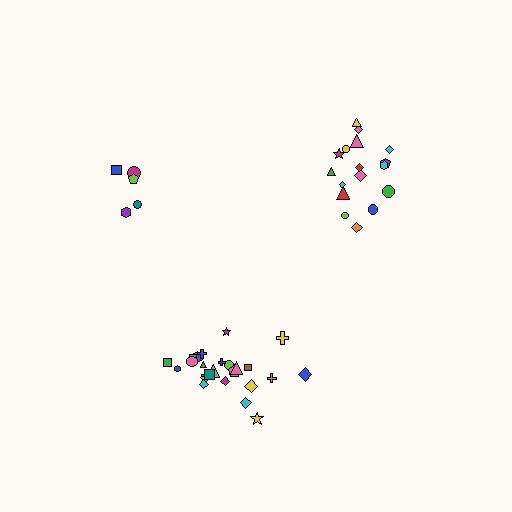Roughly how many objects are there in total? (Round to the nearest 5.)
Roughly 50 objects in total.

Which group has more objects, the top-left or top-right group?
The top-right group.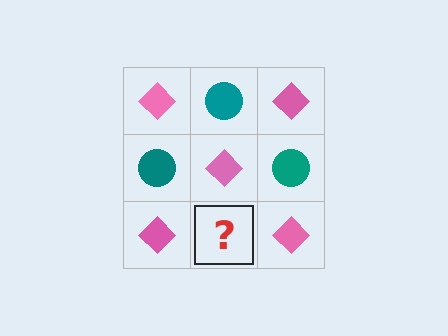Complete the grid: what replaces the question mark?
The question mark should be replaced with a teal circle.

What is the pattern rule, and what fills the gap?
The rule is that it alternates pink diamond and teal circle in a checkerboard pattern. The gap should be filled with a teal circle.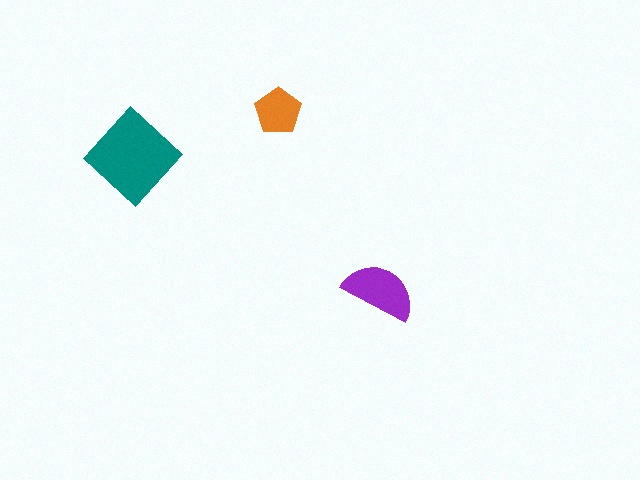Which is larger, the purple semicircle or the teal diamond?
The teal diamond.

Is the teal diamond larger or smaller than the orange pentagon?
Larger.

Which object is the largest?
The teal diamond.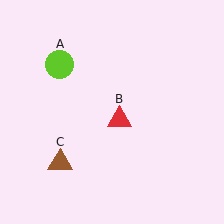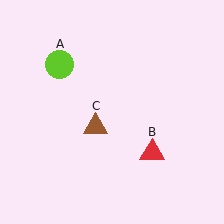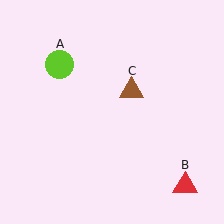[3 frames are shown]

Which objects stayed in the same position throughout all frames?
Lime circle (object A) remained stationary.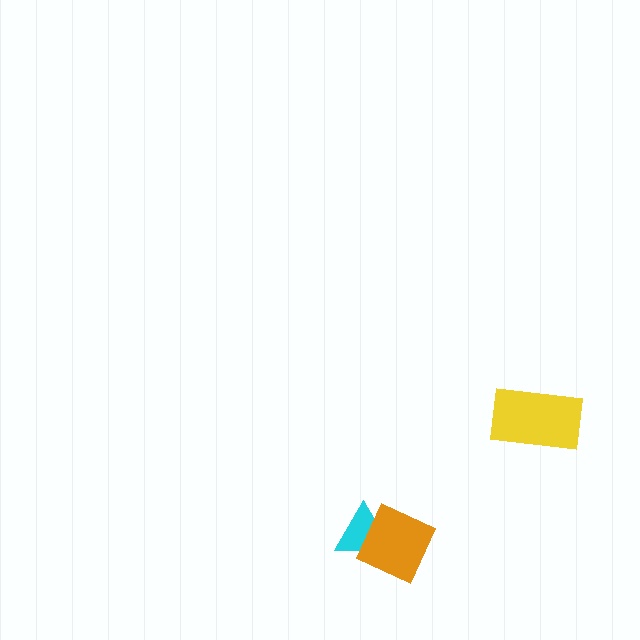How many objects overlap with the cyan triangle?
1 object overlaps with the cyan triangle.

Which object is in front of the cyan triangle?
The orange square is in front of the cyan triangle.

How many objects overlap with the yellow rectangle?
0 objects overlap with the yellow rectangle.